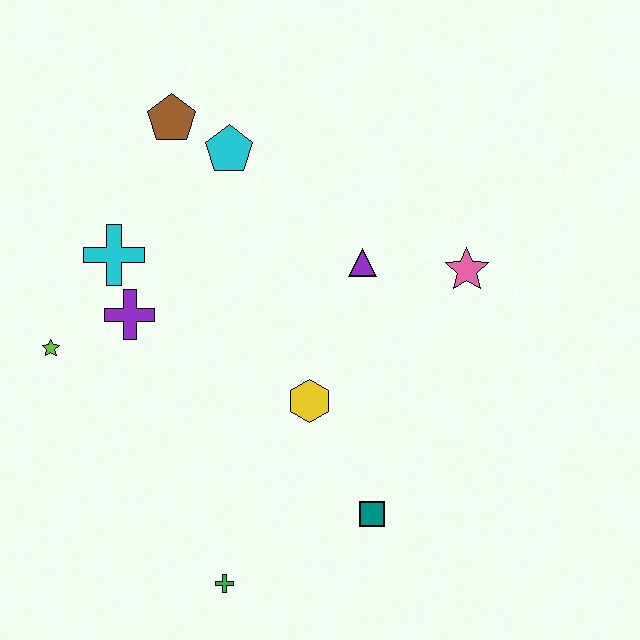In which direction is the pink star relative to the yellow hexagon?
The pink star is to the right of the yellow hexagon.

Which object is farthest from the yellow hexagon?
The brown pentagon is farthest from the yellow hexagon.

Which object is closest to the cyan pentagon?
The brown pentagon is closest to the cyan pentagon.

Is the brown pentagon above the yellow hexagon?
Yes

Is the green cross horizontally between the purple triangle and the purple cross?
Yes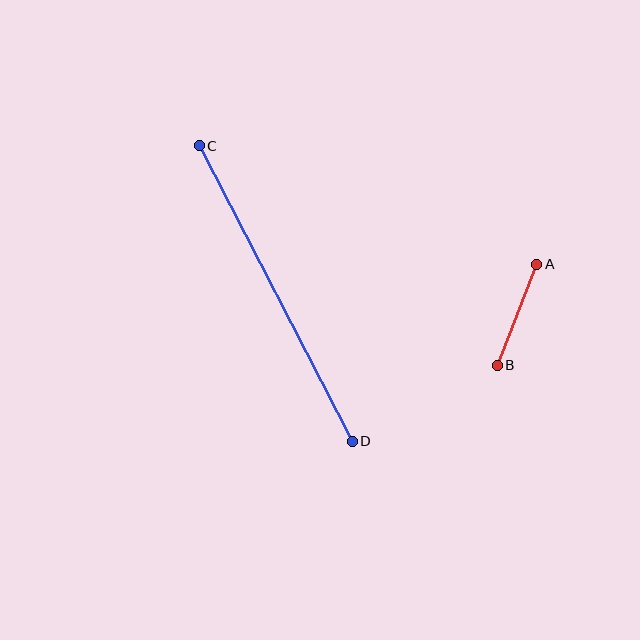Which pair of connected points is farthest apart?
Points C and D are farthest apart.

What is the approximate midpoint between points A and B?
The midpoint is at approximately (517, 315) pixels.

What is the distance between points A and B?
The distance is approximately 108 pixels.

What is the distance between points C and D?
The distance is approximately 333 pixels.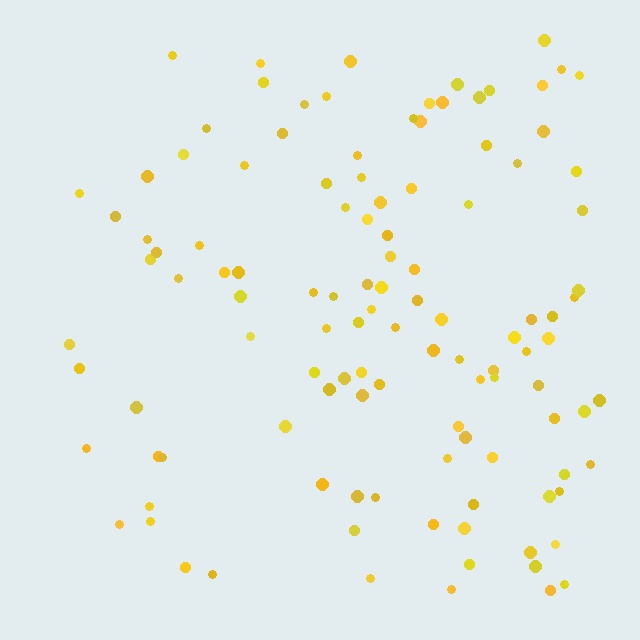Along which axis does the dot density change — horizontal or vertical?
Horizontal.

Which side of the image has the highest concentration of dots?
The right.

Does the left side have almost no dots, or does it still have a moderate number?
Still a moderate number, just noticeably fewer than the right.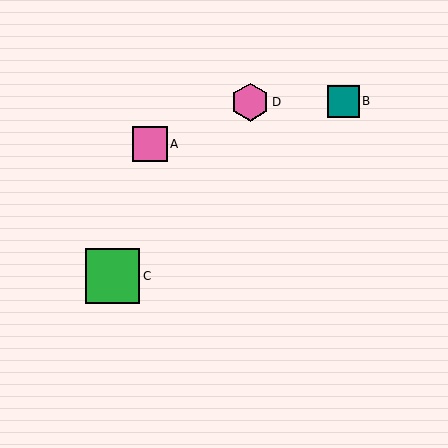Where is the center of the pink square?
The center of the pink square is at (150, 144).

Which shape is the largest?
The green square (labeled C) is the largest.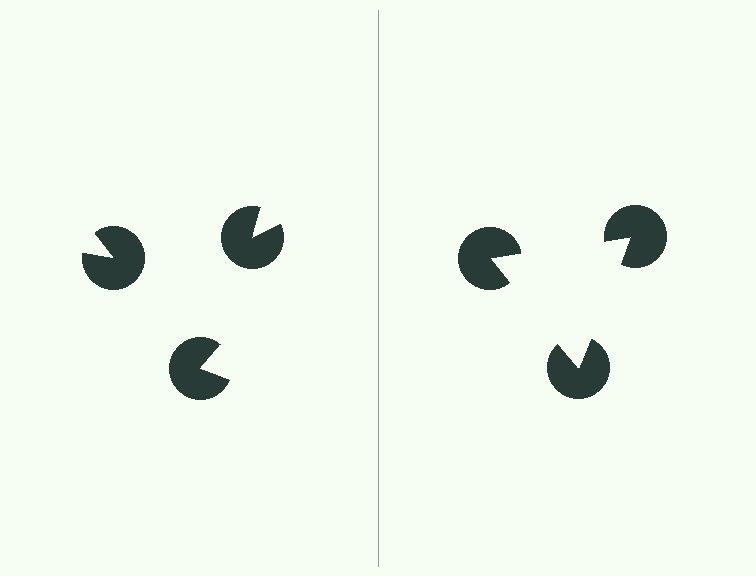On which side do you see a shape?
An illusory triangle appears on the right side. On the left side the wedge cuts are rotated, so no coherent shape forms.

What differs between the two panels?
The pac-man discs are positioned identically on both sides; only the wedge orientations differ. On the right they align to a triangle; on the left they are misaligned.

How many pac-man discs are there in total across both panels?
6 — 3 on each side.